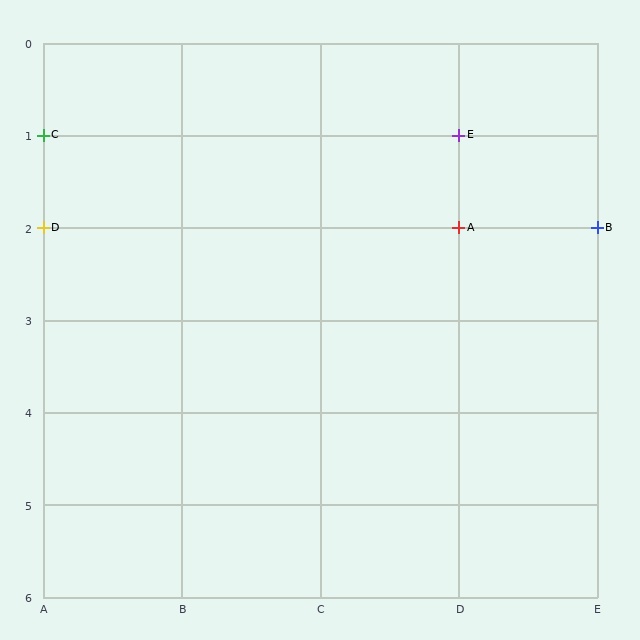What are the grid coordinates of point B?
Point B is at grid coordinates (E, 2).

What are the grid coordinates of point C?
Point C is at grid coordinates (A, 1).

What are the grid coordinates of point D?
Point D is at grid coordinates (A, 2).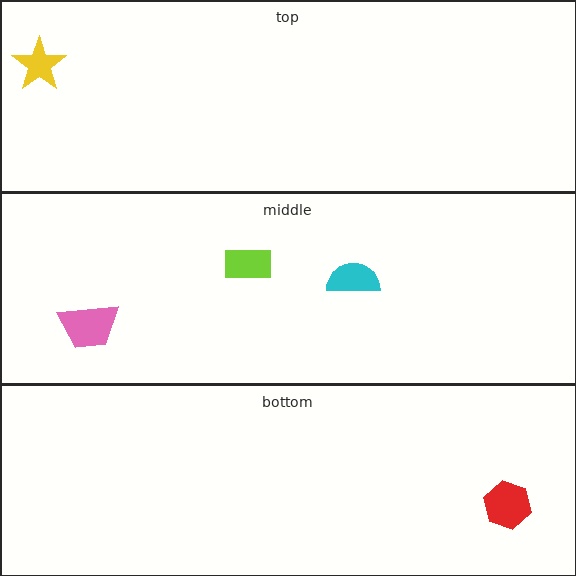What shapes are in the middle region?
The lime rectangle, the pink trapezoid, the cyan semicircle.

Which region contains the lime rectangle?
The middle region.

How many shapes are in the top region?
1.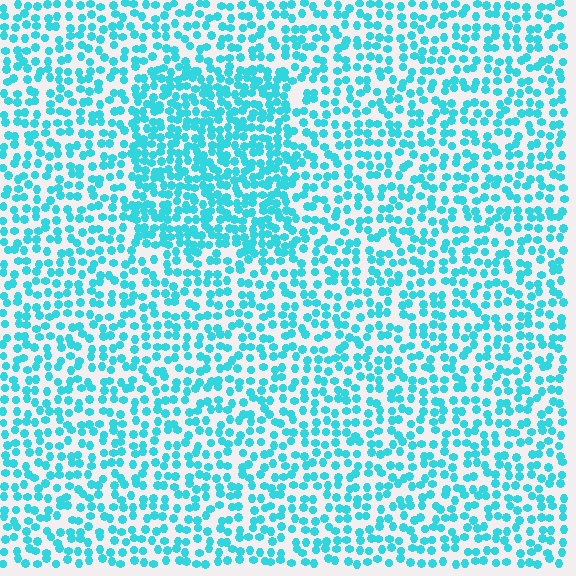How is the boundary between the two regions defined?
The boundary is defined by a change in element density (approximately 1.7x ratio). All elements are the same color, size, and shape.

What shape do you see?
I see a rectangle.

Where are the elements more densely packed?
The elements are more densely packed inside the rectangle boundary.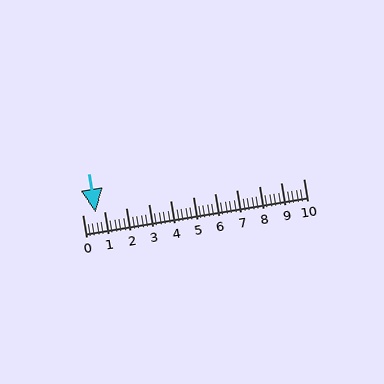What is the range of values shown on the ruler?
The ruler shows values from 0 to 10.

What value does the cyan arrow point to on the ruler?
The cyan arrow points to approximately 0.6.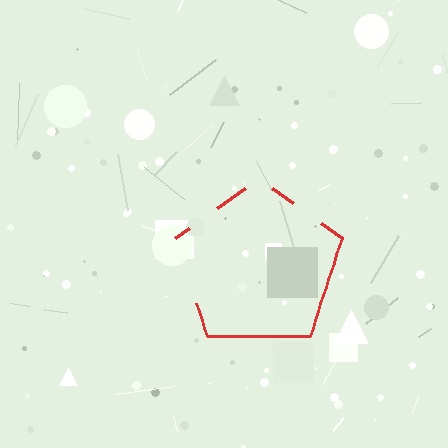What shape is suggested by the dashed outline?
The dashed outline suggests a pentagon.